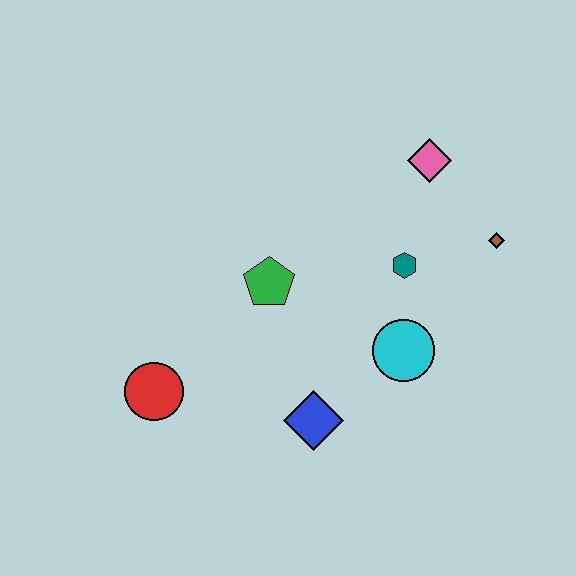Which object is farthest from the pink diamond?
The red circle is farthest from the pink diamond.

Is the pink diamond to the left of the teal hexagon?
No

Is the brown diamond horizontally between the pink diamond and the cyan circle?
No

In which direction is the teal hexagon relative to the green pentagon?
The teal hexagon is to the right of the green pentagon.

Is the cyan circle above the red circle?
Yes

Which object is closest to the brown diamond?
The teal hexagon is closest to the brown diamond.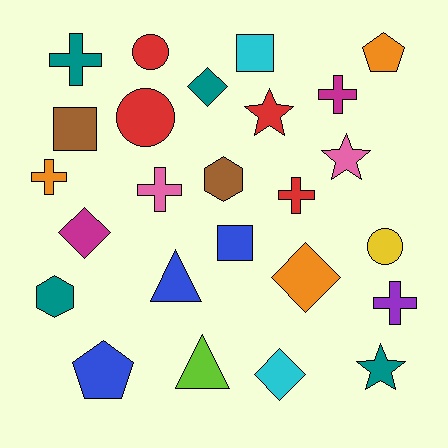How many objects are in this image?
There are 25 objects.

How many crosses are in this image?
There are 6 crosses.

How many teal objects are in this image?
There are 4 teal objects.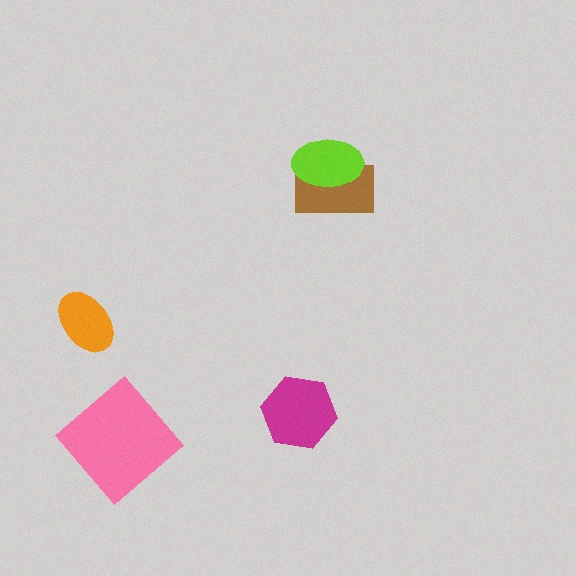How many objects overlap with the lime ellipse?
1 object overlaps with the lime ellipse.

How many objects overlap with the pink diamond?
0 objects overlap with the pink diamond.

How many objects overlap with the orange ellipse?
0 objects overlap with the orange ellipse.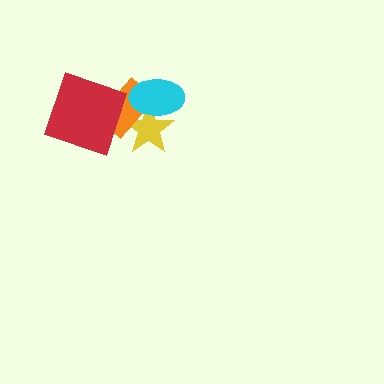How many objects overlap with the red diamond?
2 objects overlap with the red diamond.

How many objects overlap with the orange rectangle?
3 objects overlap with the orange rectangle.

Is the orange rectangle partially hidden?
Yes, it is partially covered by another shape.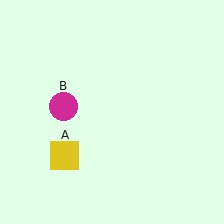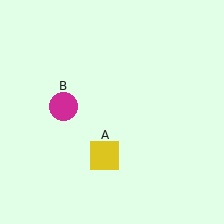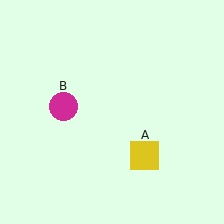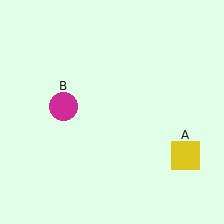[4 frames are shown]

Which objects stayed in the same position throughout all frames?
Magenta circle (object B) remained stationary.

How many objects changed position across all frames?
1 object changed position: yellow square (object A).